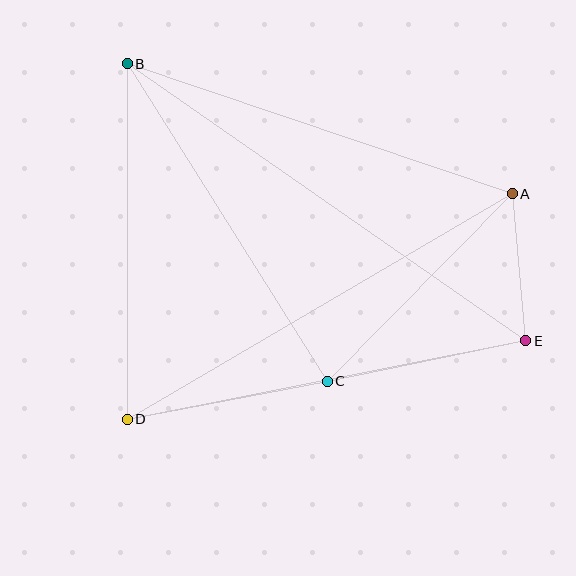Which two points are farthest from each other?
Points B and E are farthest from each other.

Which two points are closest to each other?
Points A and E are closest to each other.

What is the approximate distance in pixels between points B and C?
The distance between B and C is approximately 375 pixels.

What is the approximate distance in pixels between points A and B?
The distance between A and B is approximately 406 pixels.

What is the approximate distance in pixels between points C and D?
The distance between C and D is approximately 204 pixels.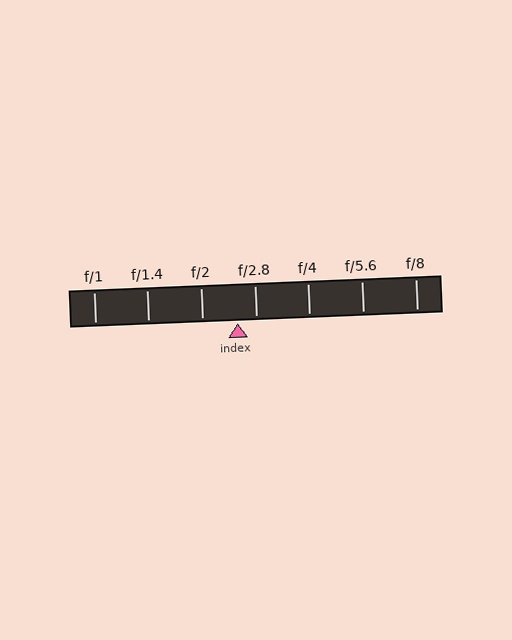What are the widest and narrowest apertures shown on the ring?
The widest aperture shown is f/1 and the narrowest is f/8.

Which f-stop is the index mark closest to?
The index mark is closest to f/2.8.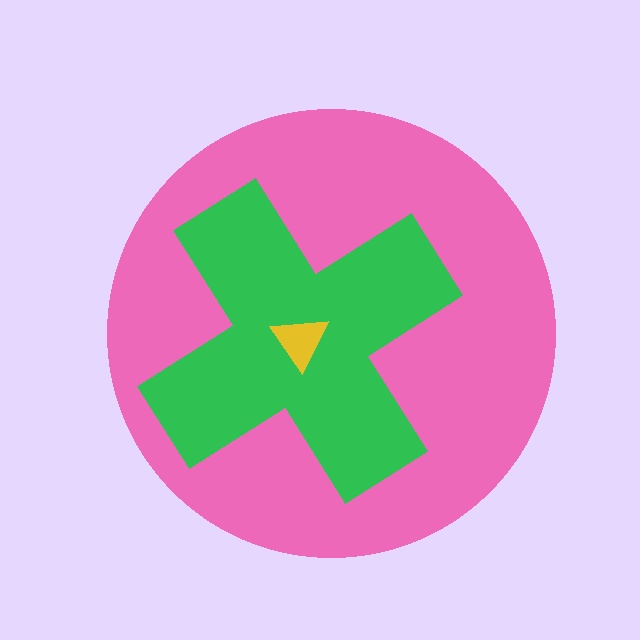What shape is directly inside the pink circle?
The green cross.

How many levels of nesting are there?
3.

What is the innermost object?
The yellow triangle.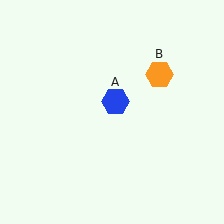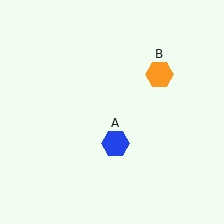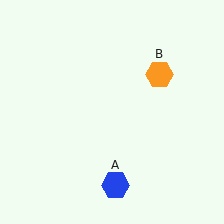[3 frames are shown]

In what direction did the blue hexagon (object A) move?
The blue hexagon (object A) moved down.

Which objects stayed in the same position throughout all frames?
Orange hexagon (object B) remained stationary.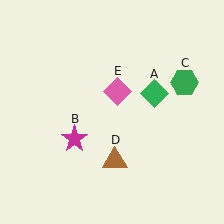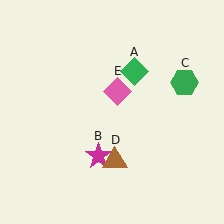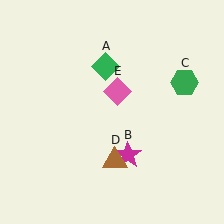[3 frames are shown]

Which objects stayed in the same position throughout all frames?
Green hexagon (object C) and brown triangle (object D) and pink diamond (object E) remained stationary.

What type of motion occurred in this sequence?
The green diamond (object A), magenta star (object B) rotated counterclockwise around the center of the scene.